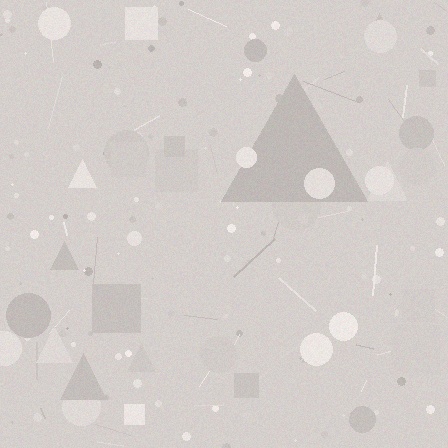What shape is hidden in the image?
A triangle is hidden in the image.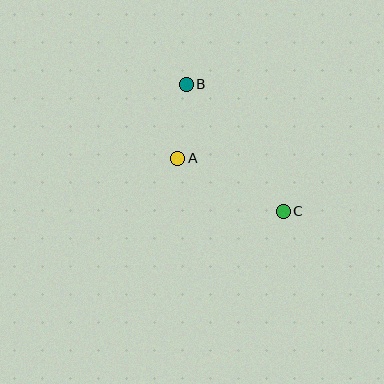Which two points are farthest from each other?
Points B and C are farthest from each other.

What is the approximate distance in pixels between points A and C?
The distance between A and C is approximately 118 pixels.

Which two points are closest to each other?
Points A and B are closest to each other.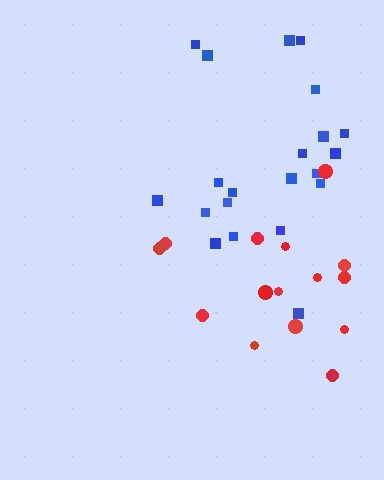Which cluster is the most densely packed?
Blue.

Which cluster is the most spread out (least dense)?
Red.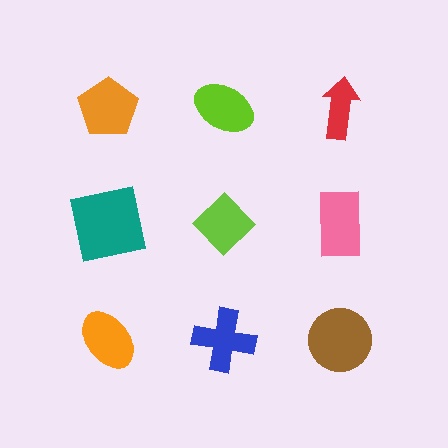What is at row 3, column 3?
A brown circle.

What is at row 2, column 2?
A lime diamond.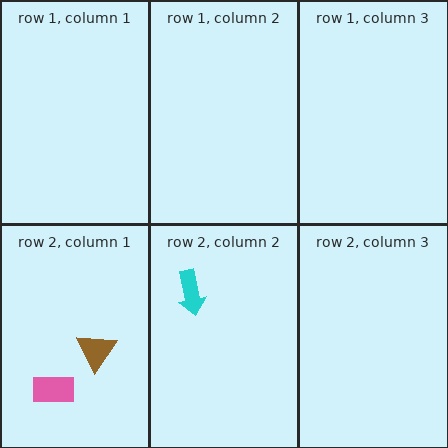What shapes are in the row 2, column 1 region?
The pink rectangle, the brown triangle.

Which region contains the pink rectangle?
The row 2, column 1 region.